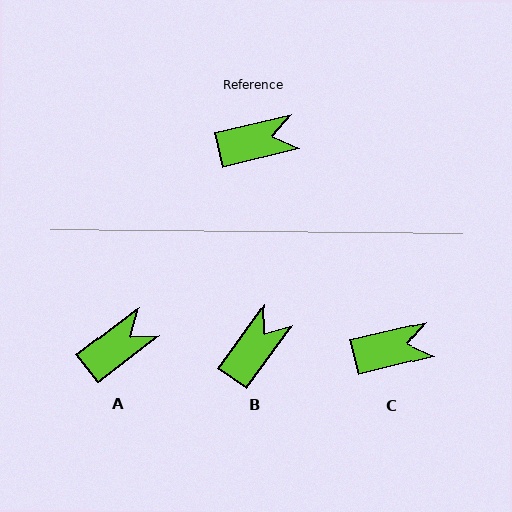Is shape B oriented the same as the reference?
No, it is off by about 41 degrees.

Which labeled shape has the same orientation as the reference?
C.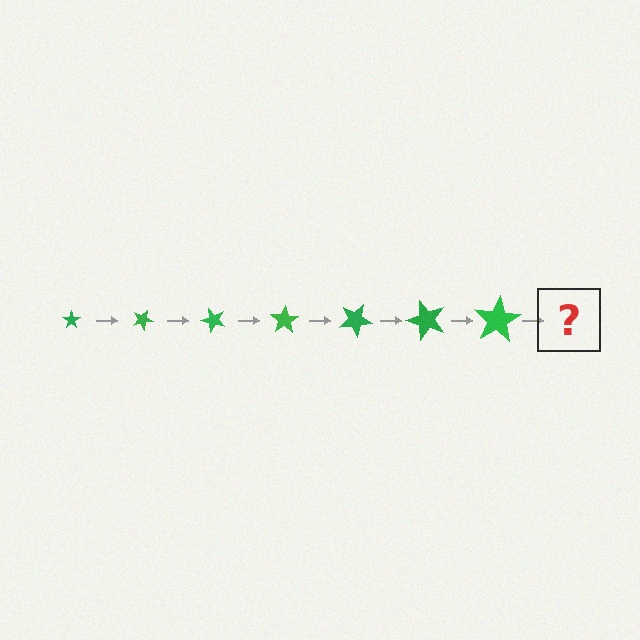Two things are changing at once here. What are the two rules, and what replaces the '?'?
The two rules are that the star grows larger each step and it rotates 25 degrees each step. The '?' should be a star, larger than the previous one and rotated 175 degrees from the start.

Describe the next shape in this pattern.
It should be a star, larger than the previous one and rotated 175 degrees from the start.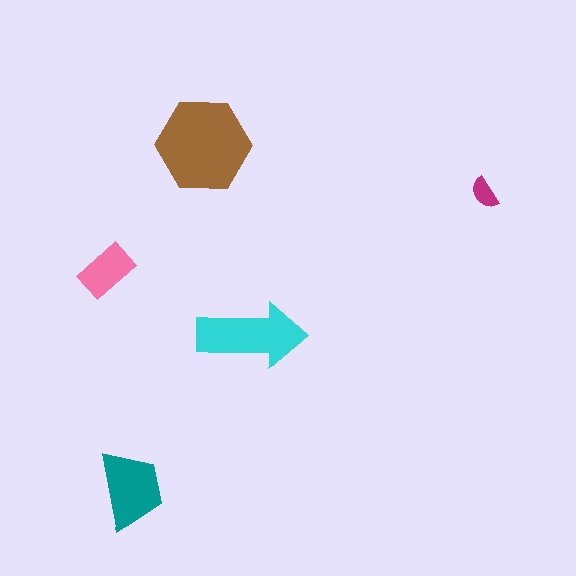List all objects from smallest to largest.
The magenta semicircle, the pink rectangle, the teal trapezoid, the cyan arrow, the brown hexagon.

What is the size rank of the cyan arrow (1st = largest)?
2nd.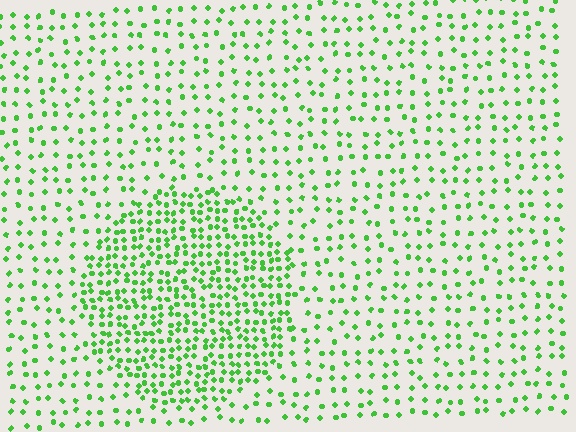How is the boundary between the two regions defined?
The boundary is defined by a change in element density (approximately 2.3x ratio). All elements are the same color, size, and shape.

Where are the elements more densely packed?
The elements are more densely packed inside the circle boundary.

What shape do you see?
I see a circle.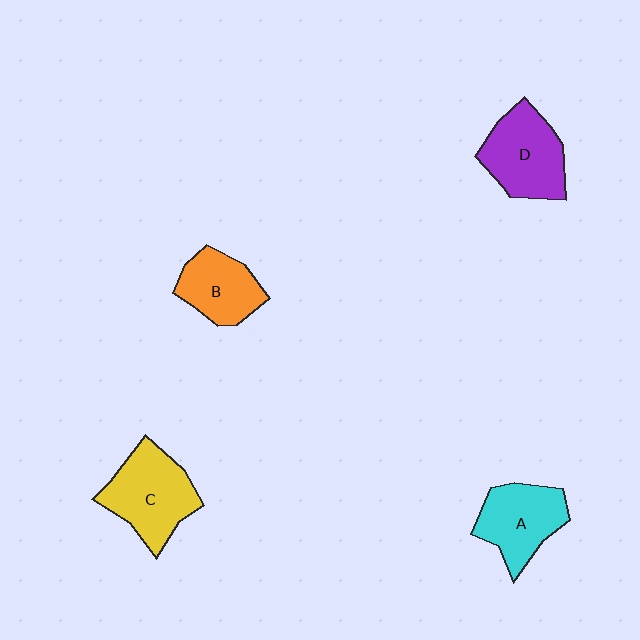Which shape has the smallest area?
Shape B (orange).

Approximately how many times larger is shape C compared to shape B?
Approximately 1.4 times.